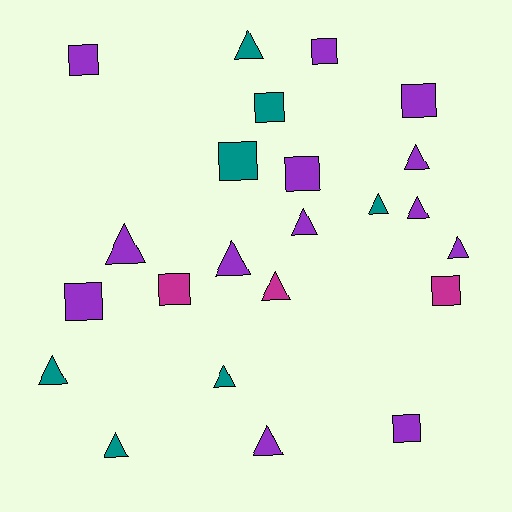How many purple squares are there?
There are 6 purple squares.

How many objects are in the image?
There are 23 objects.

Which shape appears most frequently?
Triangle, with 13 objects.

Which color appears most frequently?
Purple, with 13 objects.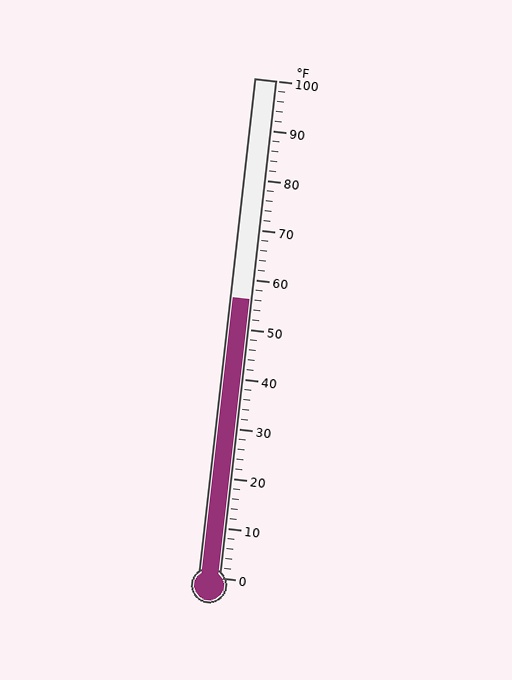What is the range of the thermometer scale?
The thermometer scale ranges from 0°F to 100°F.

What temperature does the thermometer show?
The thermometer shows approximately 56°F.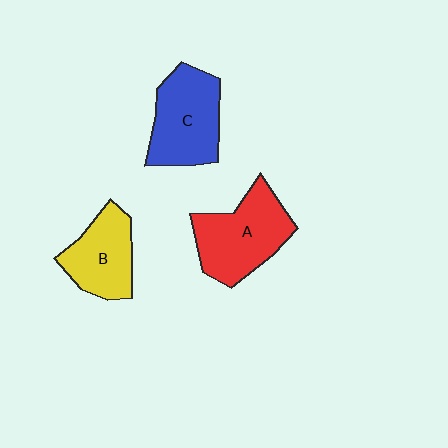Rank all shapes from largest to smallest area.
From largest to smallest: A (red), C (blue), B (yellow).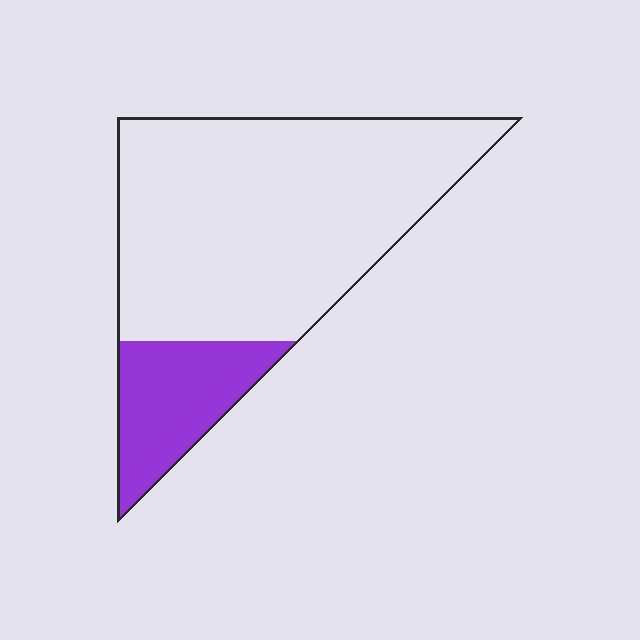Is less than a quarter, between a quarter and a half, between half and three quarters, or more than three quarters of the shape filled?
Less than a quarter.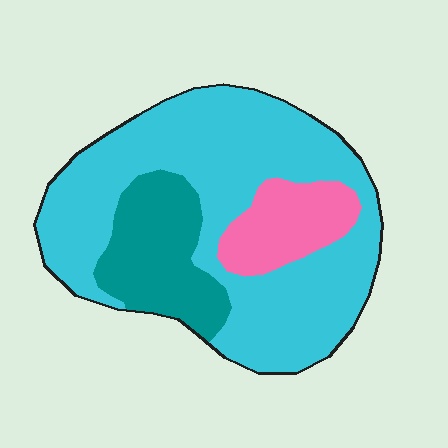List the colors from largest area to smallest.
From largest to smallest: cyan, teal, pink.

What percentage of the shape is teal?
Teal covers roughly 20% of the shape.